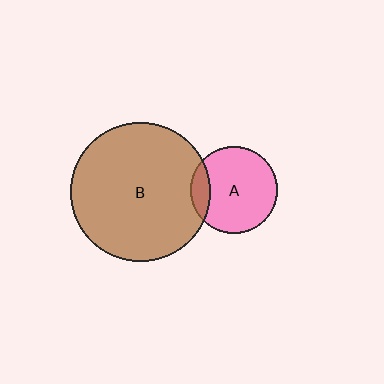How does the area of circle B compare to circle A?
Approximately 2.6 times.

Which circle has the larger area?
Circle B (brown).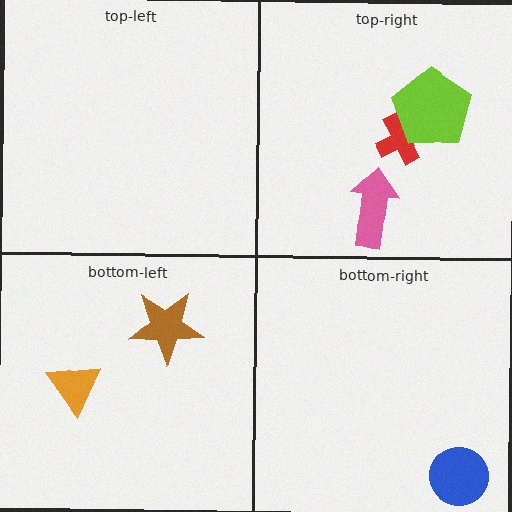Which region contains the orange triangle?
The bottom-left region.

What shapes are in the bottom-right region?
The blue circle.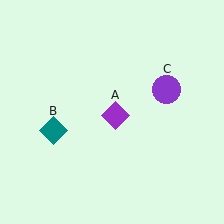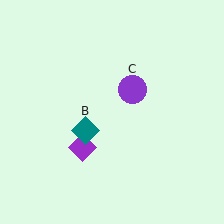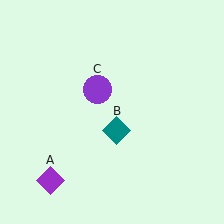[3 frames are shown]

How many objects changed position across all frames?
3 objects changed position: purple diamond (object A), teal diamond (object B), purple circle (object C).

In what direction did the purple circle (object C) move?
The purple circle (object C) moved left.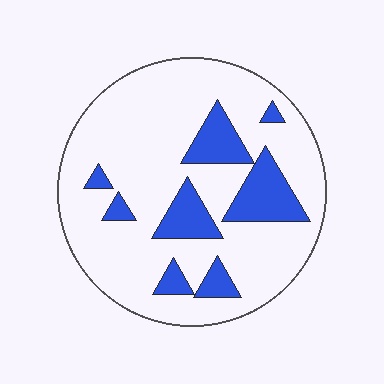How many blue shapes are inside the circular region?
8.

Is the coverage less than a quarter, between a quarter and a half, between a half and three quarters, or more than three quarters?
Less than a quarter.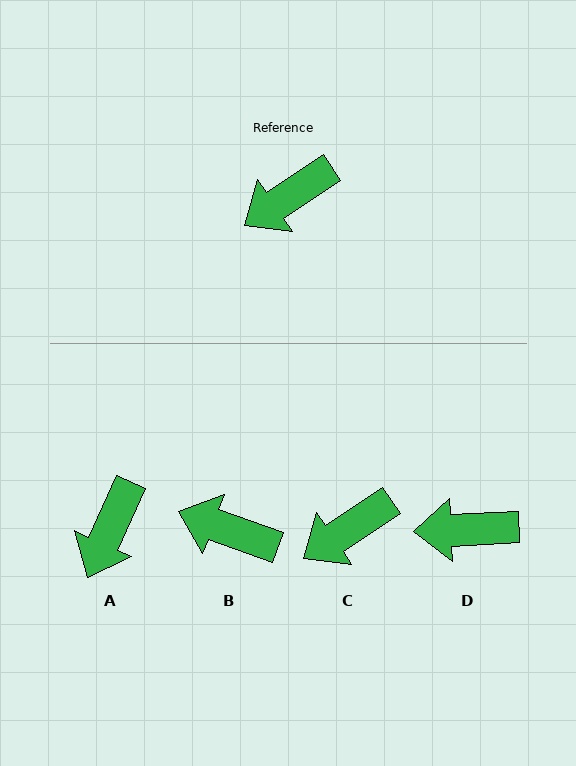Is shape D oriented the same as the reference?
No, it is off by about 31 degrees.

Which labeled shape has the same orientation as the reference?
C.